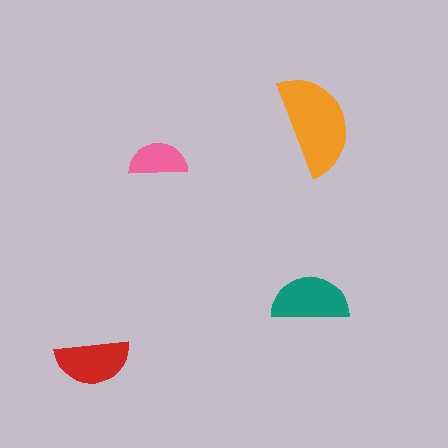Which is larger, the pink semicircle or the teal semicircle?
The teal one.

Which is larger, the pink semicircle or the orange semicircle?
The orange one.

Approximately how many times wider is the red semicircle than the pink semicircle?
About 1.5 times wider.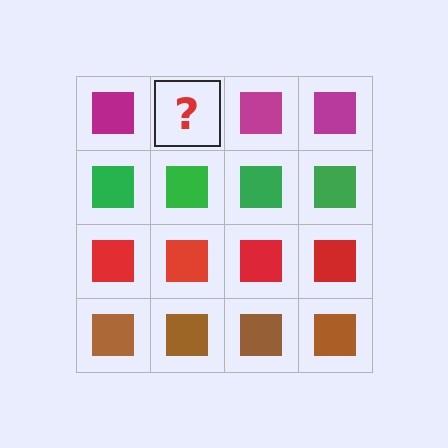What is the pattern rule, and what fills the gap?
The rule is that each row has a consistent color. The gap should be filled with a magenta square.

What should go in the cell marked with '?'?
The missing cell should contain a magenta square.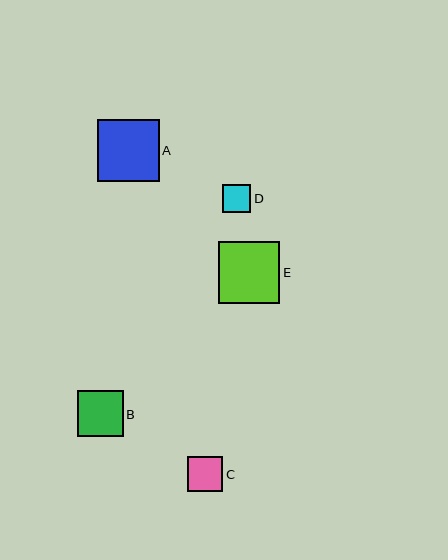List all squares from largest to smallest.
From largest to smallest: A, E, B, C, D.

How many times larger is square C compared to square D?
Square C is approximately 1.3 times the size of square D.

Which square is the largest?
Square A is the largest with a size of approximately 62 pixels.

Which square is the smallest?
Square D is the smallest with a size of approximately 28 pixels.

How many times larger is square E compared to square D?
Square E is approximately 2.2 times the size of square D.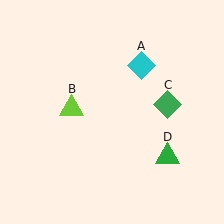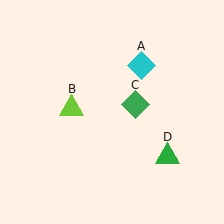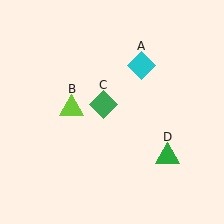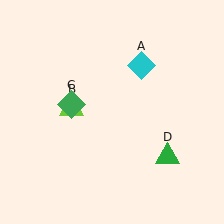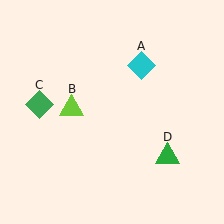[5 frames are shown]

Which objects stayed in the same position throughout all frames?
Cyan diamond (object A) and lime triangle (object B) and green triangle (object D) remained stationary.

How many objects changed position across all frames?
1 object changed position: green diamond (object C).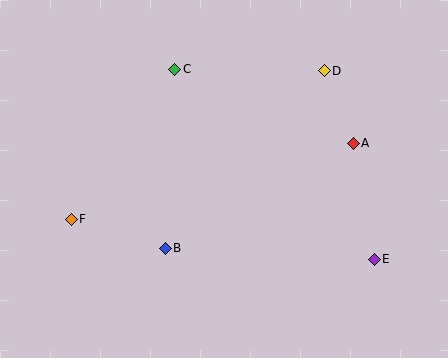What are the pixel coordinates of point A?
Point A is at (353, 143).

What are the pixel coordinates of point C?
Point C is at (175, 69).